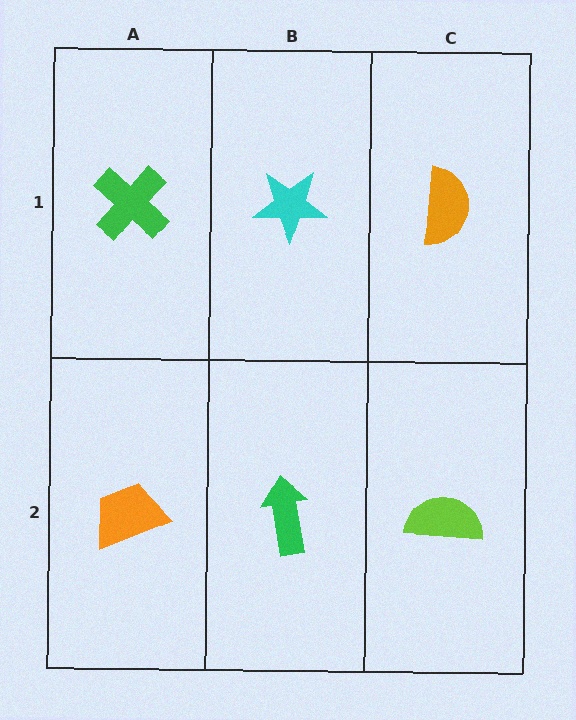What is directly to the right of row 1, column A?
A cyan star.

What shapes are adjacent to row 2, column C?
An orange semicircle (row 1, column C), a green arrow (row 2, column B).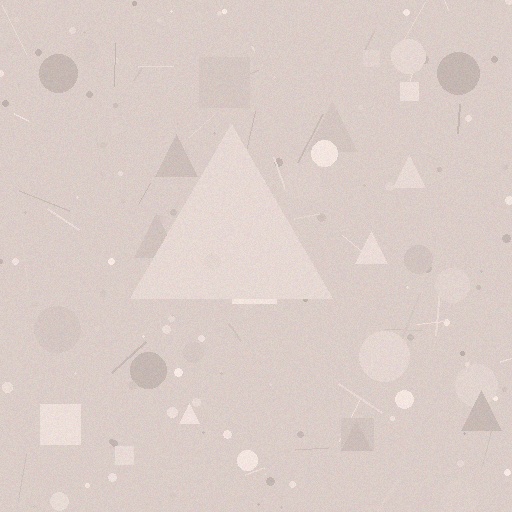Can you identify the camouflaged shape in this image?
The camouflaged shape is a triangle.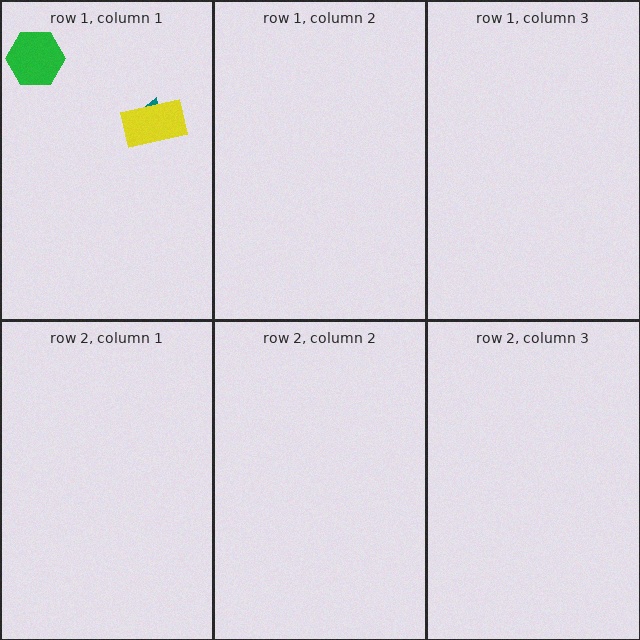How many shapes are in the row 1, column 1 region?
3.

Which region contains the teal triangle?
The row 1, column 1 region.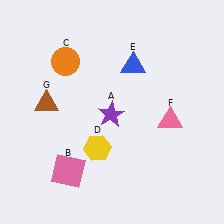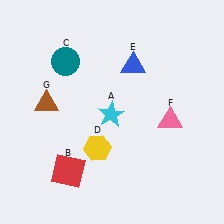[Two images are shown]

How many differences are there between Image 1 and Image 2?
There are 3 differences between the two images.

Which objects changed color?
A changed from purple to cyan. B changed from pink to red. C changed from orange to teal.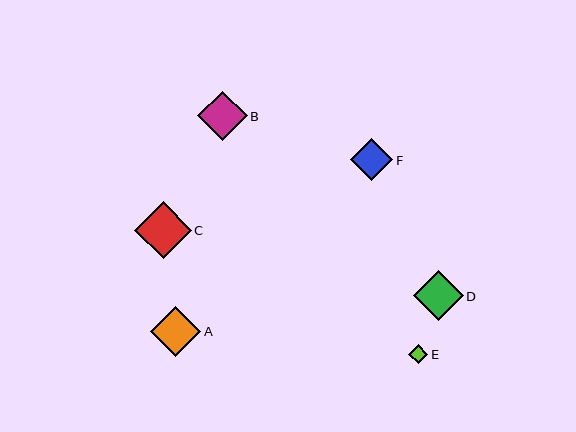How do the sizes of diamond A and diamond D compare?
Diamond A and diamond D are approximately the same size.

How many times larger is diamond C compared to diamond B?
Diamond C is approximately 1.1 times the size of diamond B.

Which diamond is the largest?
Diamond C is the largest with a size of approximately 56 pixels.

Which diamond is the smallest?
Diamond E is the smallest with a size of approximately 20 pixels.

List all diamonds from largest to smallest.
From largest to smallest: C, A, D, B, F, E.